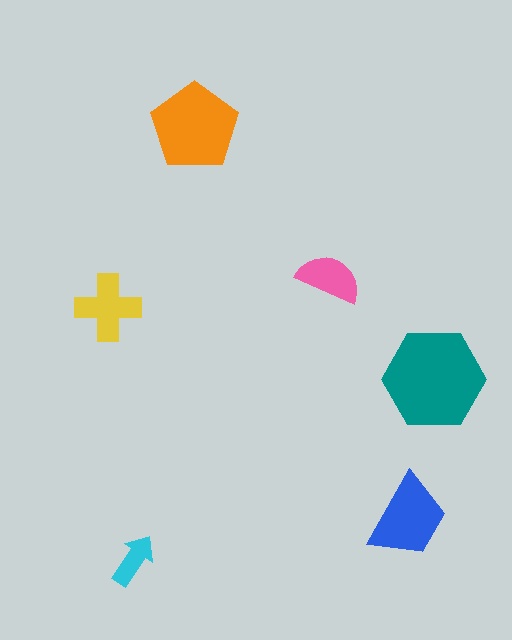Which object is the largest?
The teal hexagon.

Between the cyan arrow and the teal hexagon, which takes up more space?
The teal hexagon.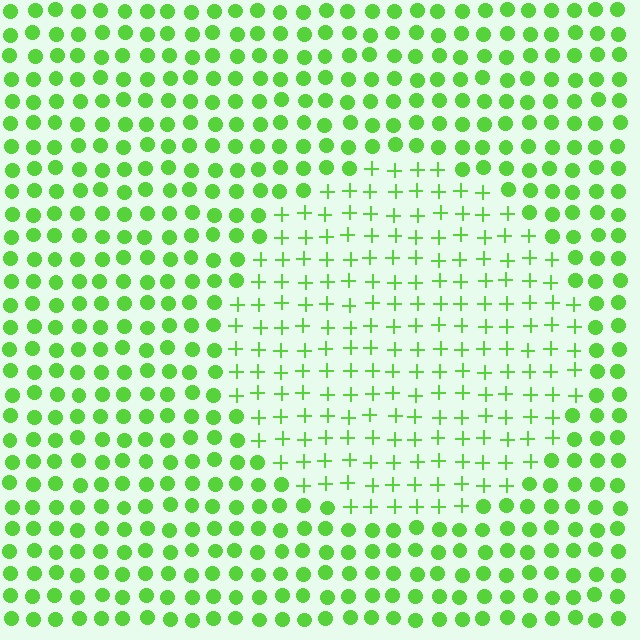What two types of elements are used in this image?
The image uses plus signs inside the circle region and circles outside it.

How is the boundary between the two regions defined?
The boundary is defined by a change in element shape: plus signs inside vs. circles outside. All elements share the same color and spacing.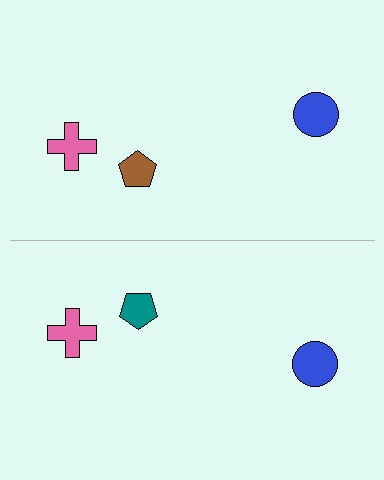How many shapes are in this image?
There are 6 shapes in this image.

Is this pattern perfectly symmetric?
No, the pattern is not perfectly symmetric. The teal pentagon on the bottom side breaks the symmetry — its mirror counterpart is brown.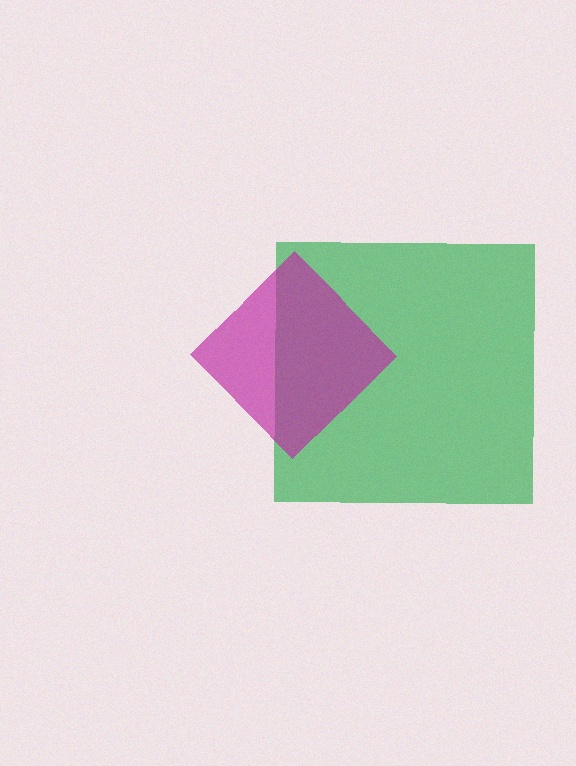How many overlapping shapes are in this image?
There are 2 overlapping shapes in the image.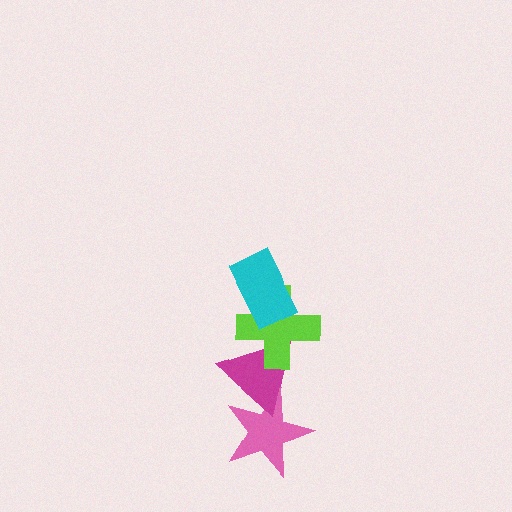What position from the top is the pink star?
The pink star is 4th from the top.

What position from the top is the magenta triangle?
The magenta triangle is 3rd from the top.